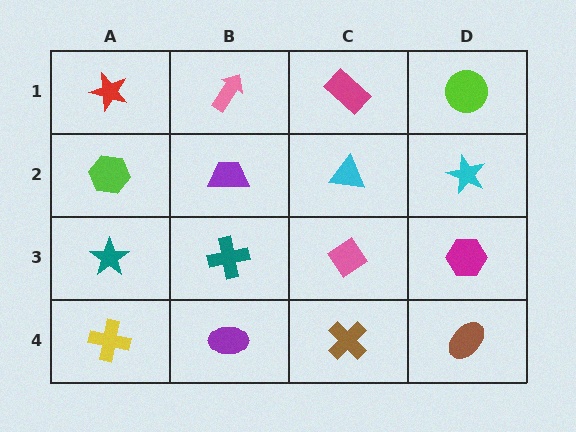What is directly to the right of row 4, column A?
A purple ellipse.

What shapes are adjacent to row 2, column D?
A lime circle (row 1, column D), a magenta hexagon (row 3, column D), a cyan triangle (row 2, column C).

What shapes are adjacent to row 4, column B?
A teal cross (row 3, column B), a yellow cross (row 4, column A), a brown cross (row 4, column C).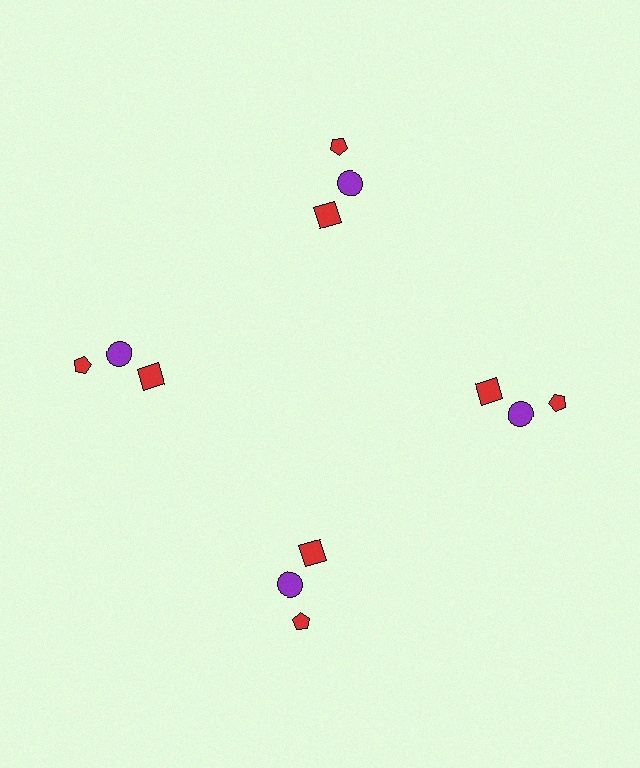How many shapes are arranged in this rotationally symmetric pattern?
There are 12 shapes, arranged in 4 groups of 3.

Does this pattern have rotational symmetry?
Yes, this pattern has 4-fold rotational symmetry. It looks the same after rotating 90 degrees around the center.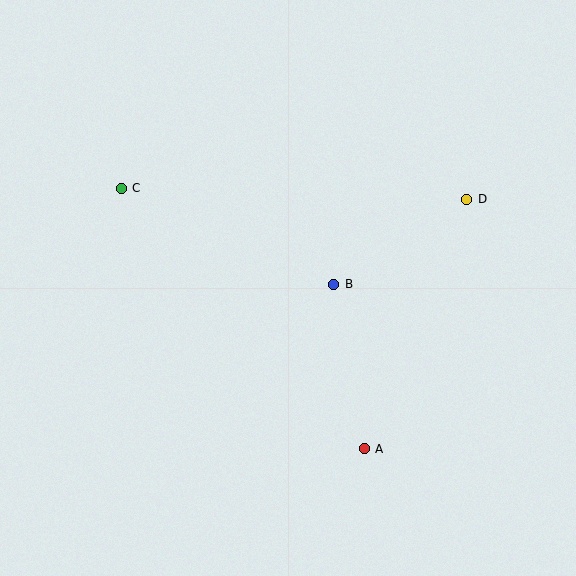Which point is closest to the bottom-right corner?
Point A is closest to the bottom-right corner.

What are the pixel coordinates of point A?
Point A is at (364, 449).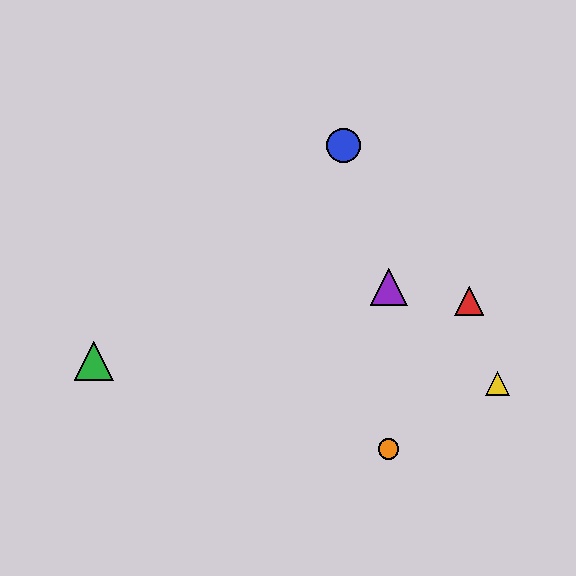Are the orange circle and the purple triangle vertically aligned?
Yes, both are at x≈389.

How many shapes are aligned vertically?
2 shapes (the purple triangle, the orange circle) are aligned vertically.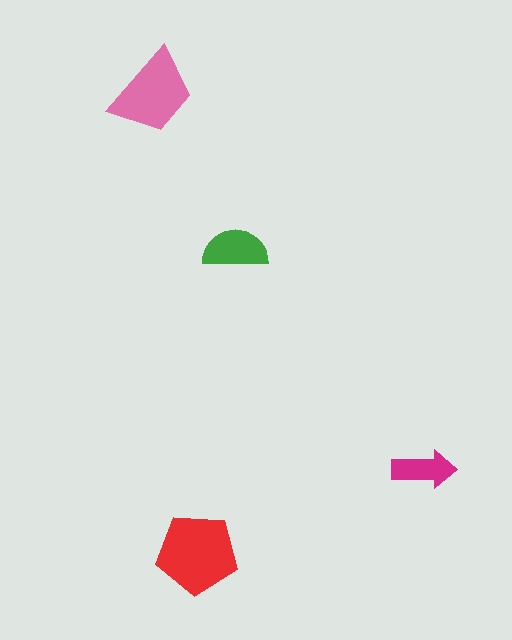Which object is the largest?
The red pentagon.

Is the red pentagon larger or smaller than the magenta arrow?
Larger.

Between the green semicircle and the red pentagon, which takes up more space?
The red pentagon.